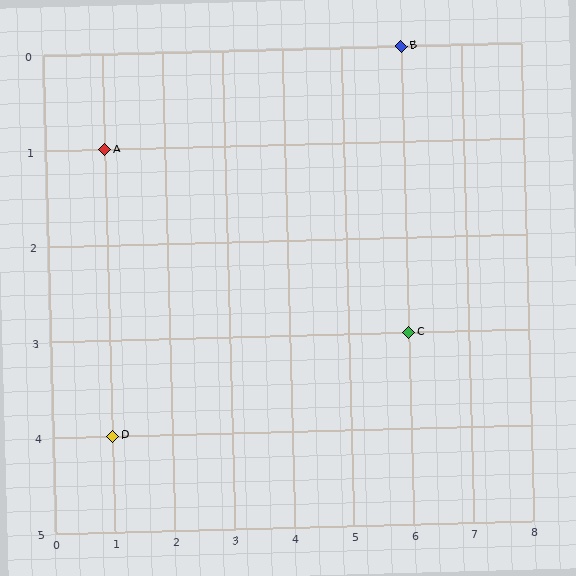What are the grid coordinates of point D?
Point D is at grid coordinates (1, 4).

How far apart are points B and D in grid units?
Points B and D are 5 columns and 4 rows apart (about 6.4 grid units diagonally).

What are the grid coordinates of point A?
Point A is at grid coordinates (1, 1).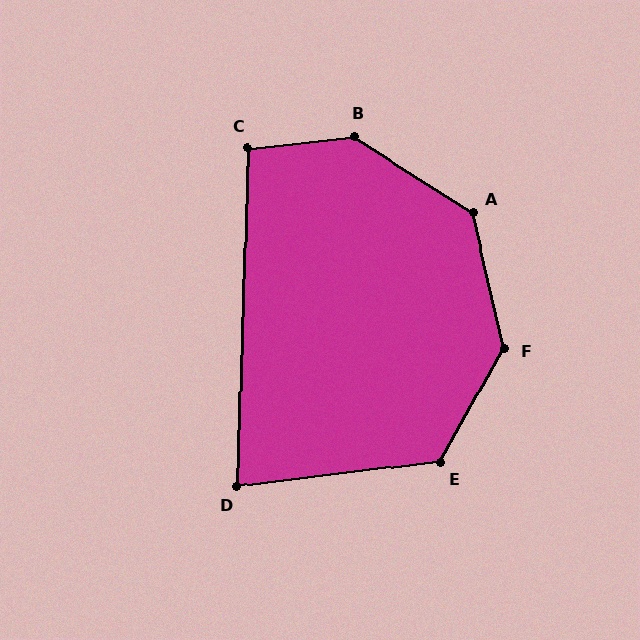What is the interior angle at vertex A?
Approximately 136 degrees (obtuse).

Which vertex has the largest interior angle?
B, at approximately 141 degrees.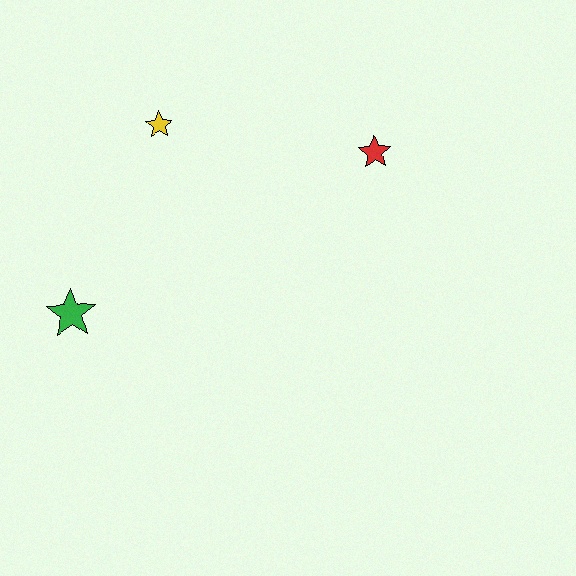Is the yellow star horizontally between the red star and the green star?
Yes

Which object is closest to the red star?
The yellow star is closest to the red star.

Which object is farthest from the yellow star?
The red star is farthest from the yellow star.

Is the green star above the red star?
No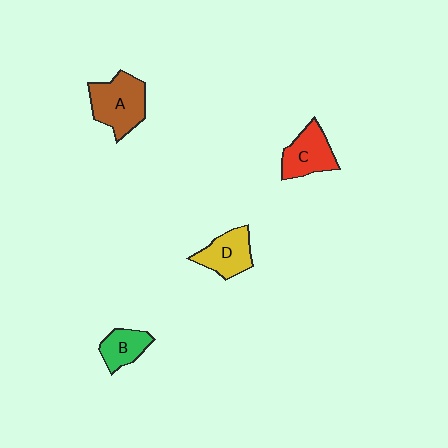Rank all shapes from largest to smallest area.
From largest to smallest: A (brown), C (red), D (yellow), B (green).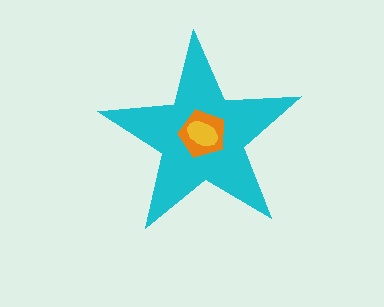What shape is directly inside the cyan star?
The orange pentagon.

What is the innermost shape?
The yellow ellipse.